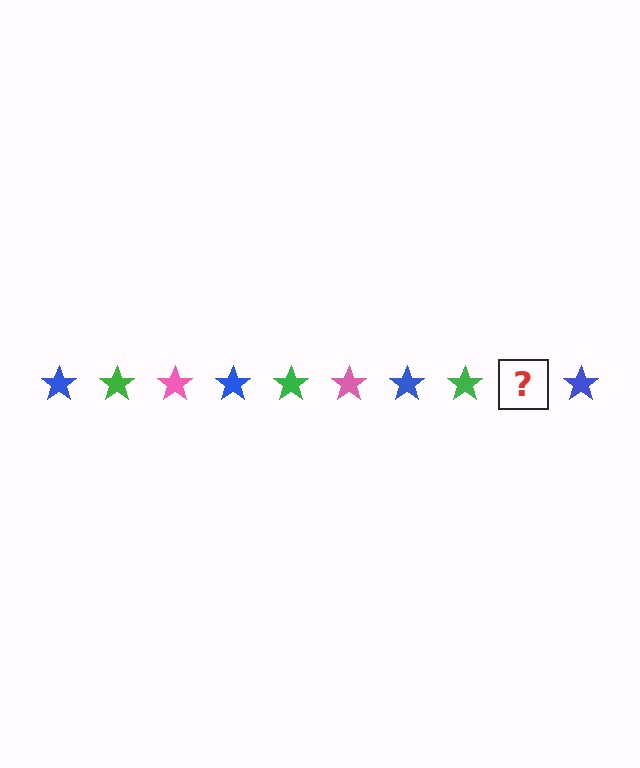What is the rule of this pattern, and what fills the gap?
The rule is that the pattern cycles through blue, green, pink stars. The gap should be filled with a pink star.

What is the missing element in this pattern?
The missing element is a pink star.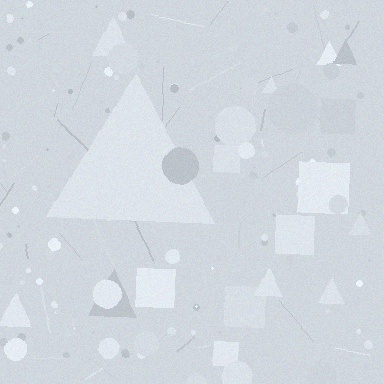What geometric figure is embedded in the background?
A triangle is embedded in the background.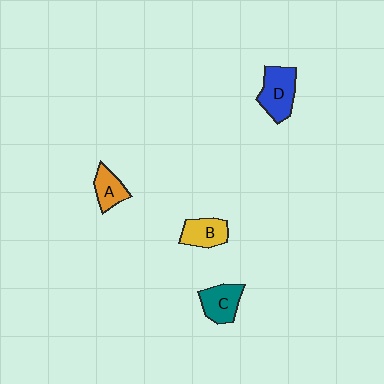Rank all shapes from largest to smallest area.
From largest to smallest: D (blue), C (teal), B (yellow), A (orange).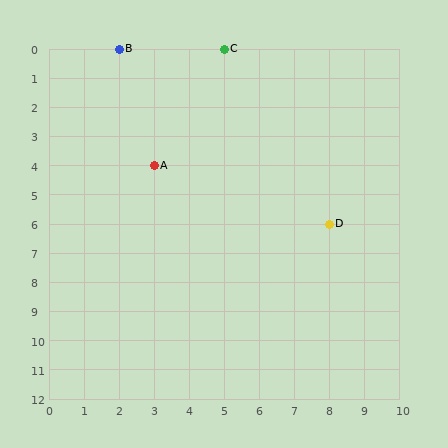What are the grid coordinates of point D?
Point D is at grid coordinates (8, 6).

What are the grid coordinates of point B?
Point B is at grid coordinates (2, 0).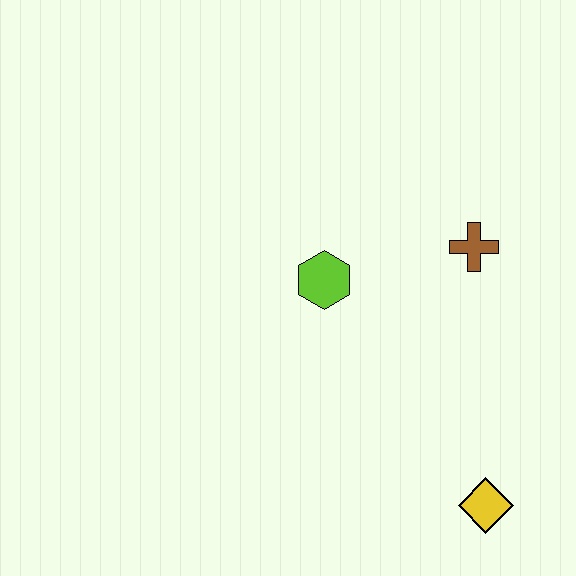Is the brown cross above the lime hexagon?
Yes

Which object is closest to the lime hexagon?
The brown cross is closest to the lime hexagon.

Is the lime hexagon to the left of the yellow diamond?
Yes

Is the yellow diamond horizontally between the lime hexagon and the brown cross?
No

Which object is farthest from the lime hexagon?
The yellow diamond is farthest from the lime hexagon.